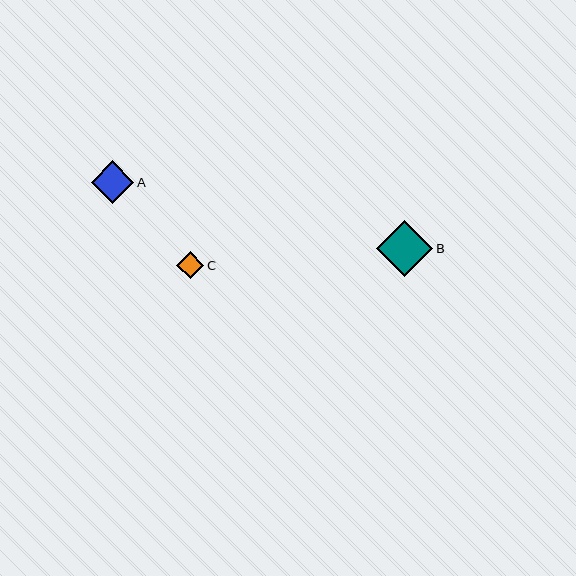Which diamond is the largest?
Diamond B is the largest with a size of approximately 56 pixels.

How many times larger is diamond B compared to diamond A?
Diamond B is approximately 1.3 times the size of diamond A.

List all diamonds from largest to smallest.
From largest to smallest: B, A, C.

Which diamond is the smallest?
Diamond C is the smallest with a size of approximately 27 pixels.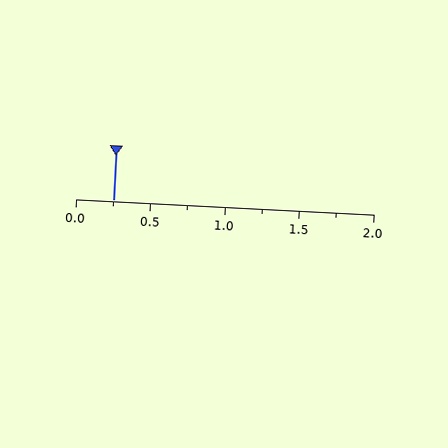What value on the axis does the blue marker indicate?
The marker indicates approximately 0.25.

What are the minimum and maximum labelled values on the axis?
The axis runs from 0.0 to 2.0.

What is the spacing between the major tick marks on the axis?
The major ticks are spaced 0.5 apart.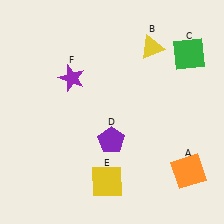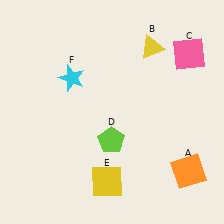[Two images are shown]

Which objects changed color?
C changed from green to pink. D changed from purple to lime. F changed from purple to cyan.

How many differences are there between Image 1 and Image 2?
There are 3 differences between the two images.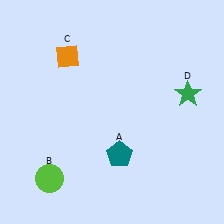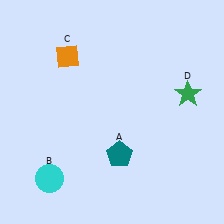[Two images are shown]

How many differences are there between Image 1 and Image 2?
There is 1 difference between the two images.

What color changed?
The circle (B) changed from lime in Image 1 to cyan in Image 2.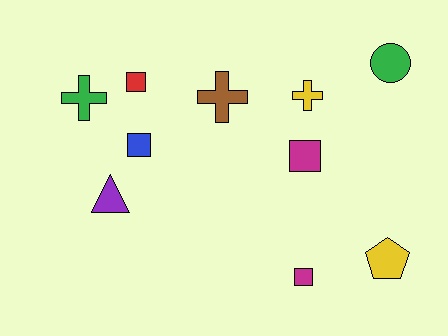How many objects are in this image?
There are 10 objects.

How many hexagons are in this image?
There are no hexagons.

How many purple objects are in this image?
There is 1 purple object.